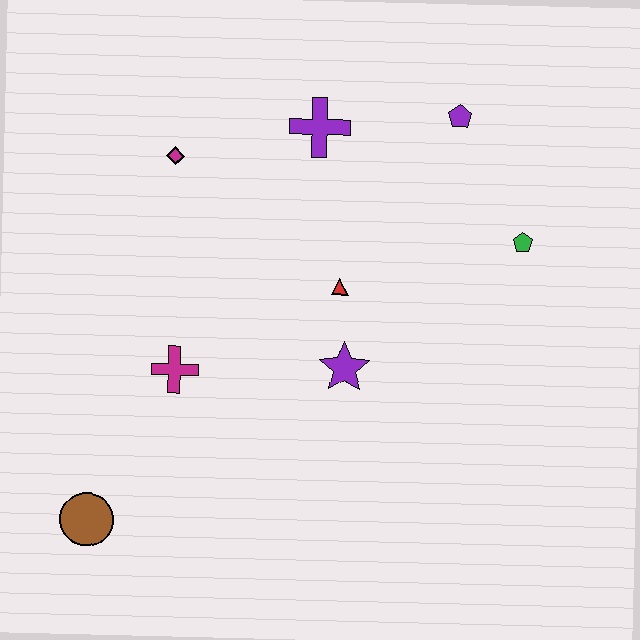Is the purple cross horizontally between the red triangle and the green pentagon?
No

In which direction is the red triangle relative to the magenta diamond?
The red triangle is to the right of the magenta diamond.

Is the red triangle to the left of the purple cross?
No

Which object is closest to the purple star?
The red triangle is closest to the purple star.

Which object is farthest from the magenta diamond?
The brown circle is farthest from the magenta diamond.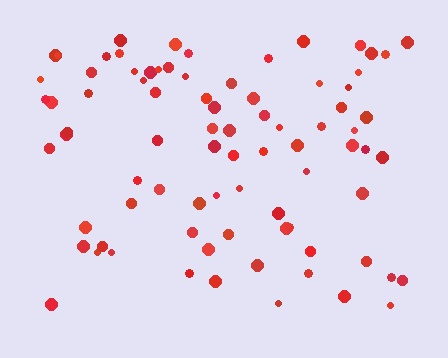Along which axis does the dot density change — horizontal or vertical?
Vertical.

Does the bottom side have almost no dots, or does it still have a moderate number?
Still a moderate number, just noticeably fewer than the top.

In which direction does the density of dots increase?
From bottom to top, with the top side densest.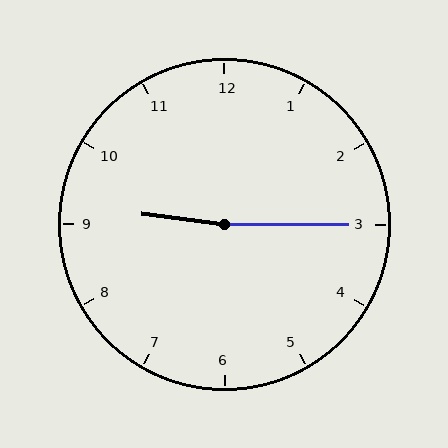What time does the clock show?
9:15.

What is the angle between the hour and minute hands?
Approximately 172 degrees.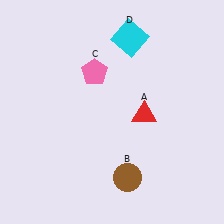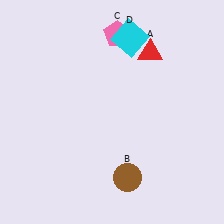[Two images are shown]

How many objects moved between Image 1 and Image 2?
2 objects moved between the two images.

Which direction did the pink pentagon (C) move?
The pink pentagon (C) moved up.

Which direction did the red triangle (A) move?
The red triangle (A) moved up.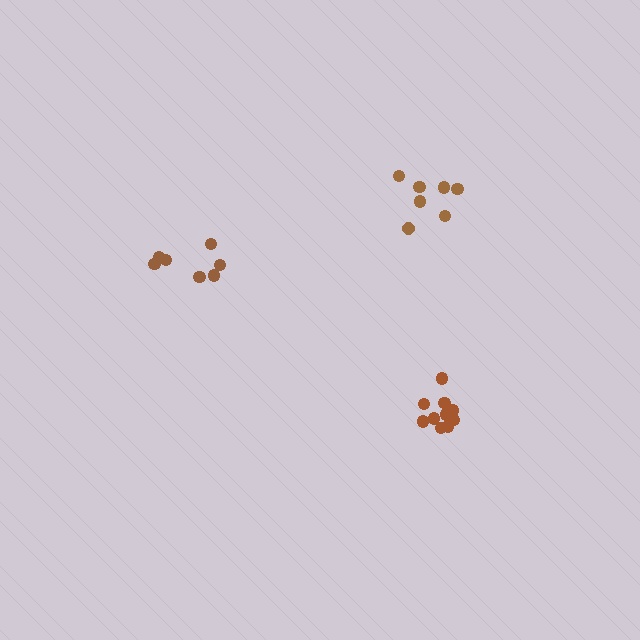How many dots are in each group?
Group 1: 7 dots, Group 2: 7 dots, Group 3: 10 dots (24 total).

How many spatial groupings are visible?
There are 3 spatial groupings.